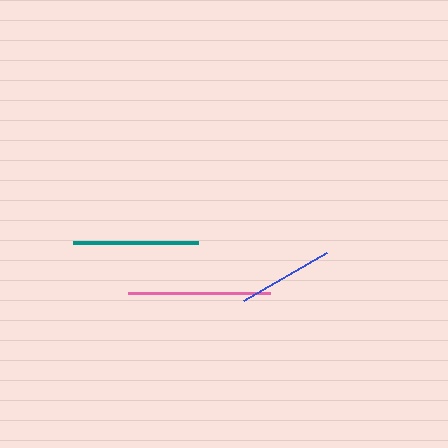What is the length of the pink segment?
The pink segment is approximately 141 pixels long.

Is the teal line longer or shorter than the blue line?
The teal line is longer than the blue line.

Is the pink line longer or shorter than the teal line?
The pink line is longer than the teal line.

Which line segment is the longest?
The pink line is the longest at approximately 141 pixels.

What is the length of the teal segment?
The teal segment is approximately 125 pixels long.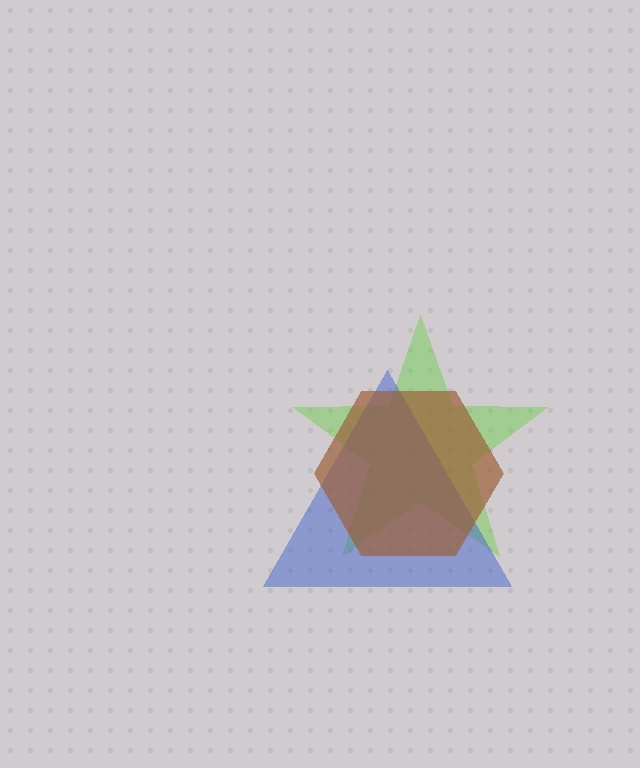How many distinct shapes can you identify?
There are 3 distinct shapes: a lime star, a blue triangle, a brown hexagon.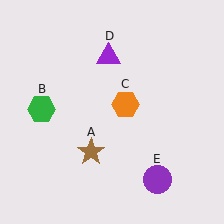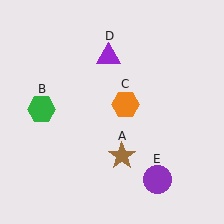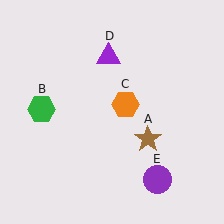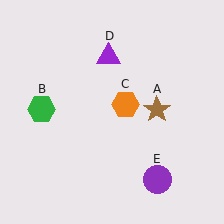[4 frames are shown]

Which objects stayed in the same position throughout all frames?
Green hexagon (object B) and orange hexagon (object C) and purple triangle (object D) and purple circle (object E) remained stationary.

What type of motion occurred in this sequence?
The brown star (object A) rotated counterclockwise around the center of the scene.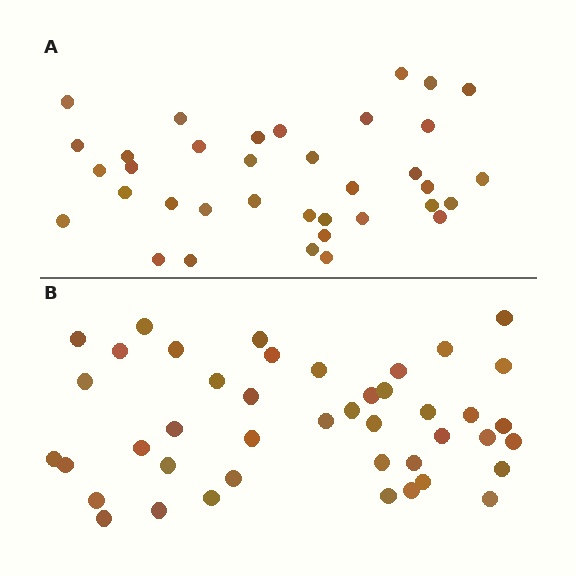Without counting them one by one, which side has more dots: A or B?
Region B (the bottom region) has more dots.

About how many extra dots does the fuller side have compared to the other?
Region B has roughly 8 or so more dots than region A.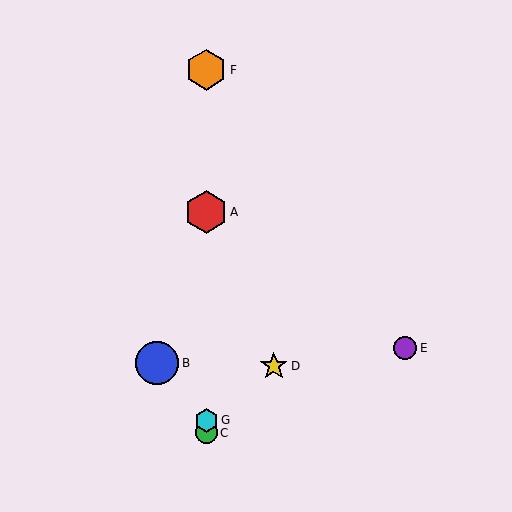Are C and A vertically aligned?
Yes, both are at x≈206.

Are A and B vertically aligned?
No, A is at x≈206 and B is at x≈157.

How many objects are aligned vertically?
4 objects (A, C, F, G) are aligned vertically.